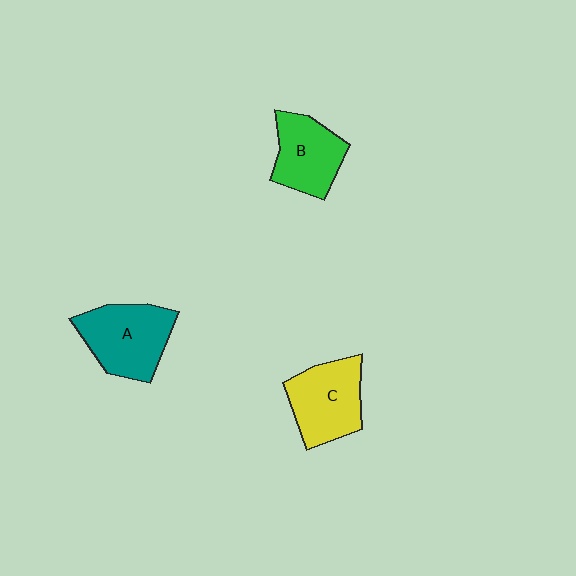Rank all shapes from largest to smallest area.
From largest to smallest: A (teal), C (yellow), B (green).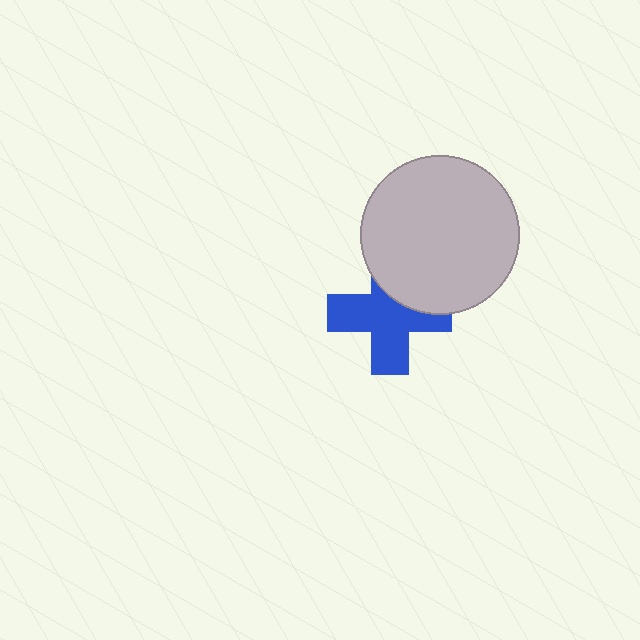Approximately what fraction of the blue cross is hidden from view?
Roughly 32% of the blue cross is hidden behind the light gray circle.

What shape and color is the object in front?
The object in front is a light gray circle.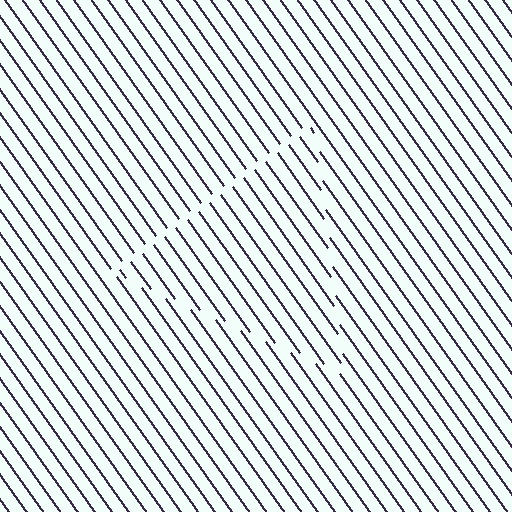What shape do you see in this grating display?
An illusory triangle. The interior of the shape contains the same grating, shifted by half a period — the contour is defined by the phase discontinuity where line-ends from the inner and outer gratings abut.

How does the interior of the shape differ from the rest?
The interior of the shape contains the same grating, shifted by half a period — the contour is defined by the phase discontinuity where line-ends from the inner and outer gratings abut.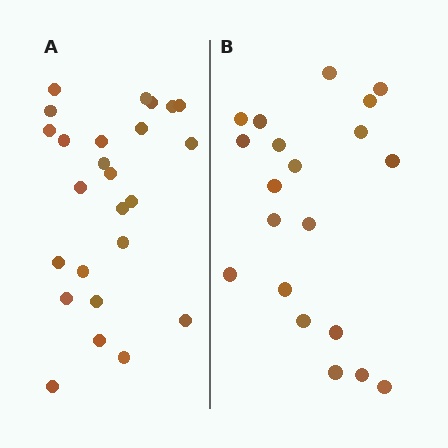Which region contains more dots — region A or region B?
Region A (the left region) has more dots.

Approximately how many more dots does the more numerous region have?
Region A has about 5 more dots than region B.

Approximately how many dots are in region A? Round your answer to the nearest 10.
About 20 dots. (The exact count is 25, which rounds to 20.)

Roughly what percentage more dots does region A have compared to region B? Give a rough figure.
About 25% more.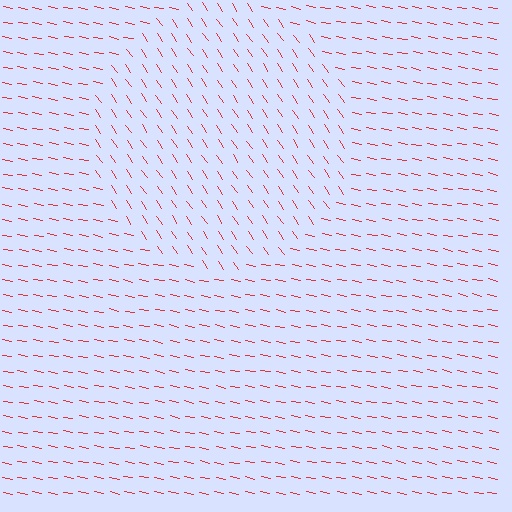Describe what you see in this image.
The image is filled with small red line segments. A circle region in the image has lines oriented differently from the surrounding lines, creating a visible texture boundary.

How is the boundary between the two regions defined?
The boundary is defined purely by a change in line orientation (approximately 45 degrees difference). All lines are the same color and thickness.